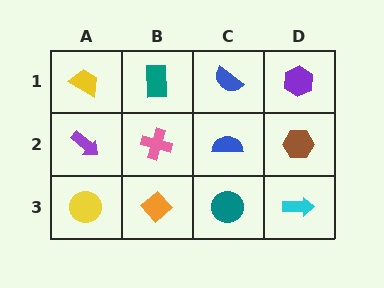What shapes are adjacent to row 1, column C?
A blue semicircle (row 2, column C), a teal rectangle (row 1, column B), a purple hexagon (row 1, column D).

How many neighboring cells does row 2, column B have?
4.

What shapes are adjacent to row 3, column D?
A brown hexagon (row 2, column D), a teal circle (row 3, column C).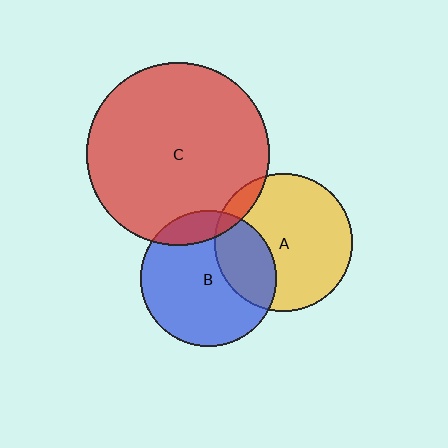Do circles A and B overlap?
Yes.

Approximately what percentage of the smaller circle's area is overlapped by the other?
Approximately 30%.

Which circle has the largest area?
Circle C (red).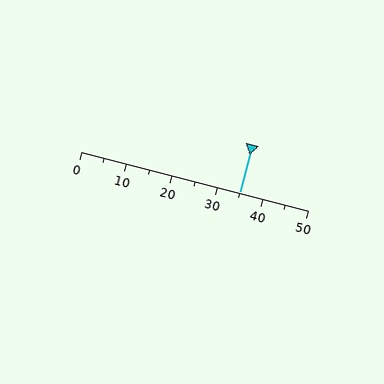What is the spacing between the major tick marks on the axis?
The major ticks are spaced 10 apart.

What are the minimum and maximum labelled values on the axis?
The axis runs from 0 to 50.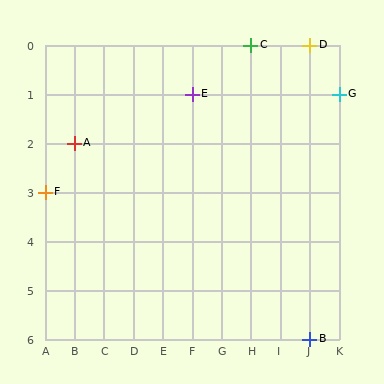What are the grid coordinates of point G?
Point G is at grid coordinates (K, 1).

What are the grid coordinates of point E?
Point E is at grid coordinates (F, 1).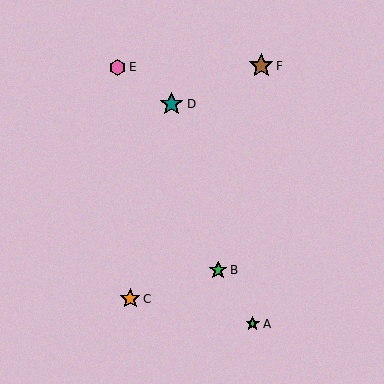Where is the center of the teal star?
The center of the teal star is at (172, 104).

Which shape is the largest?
The brown star (labeled F) is the largest.